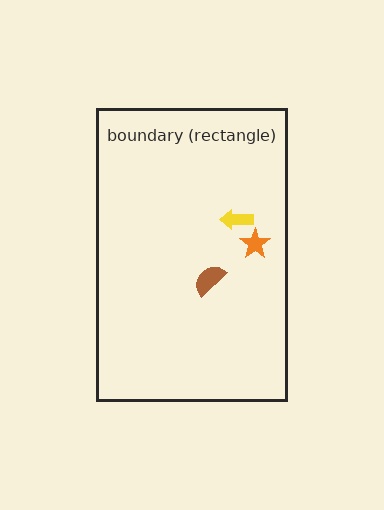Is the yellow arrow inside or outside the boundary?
Inside.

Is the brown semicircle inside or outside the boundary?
Inside.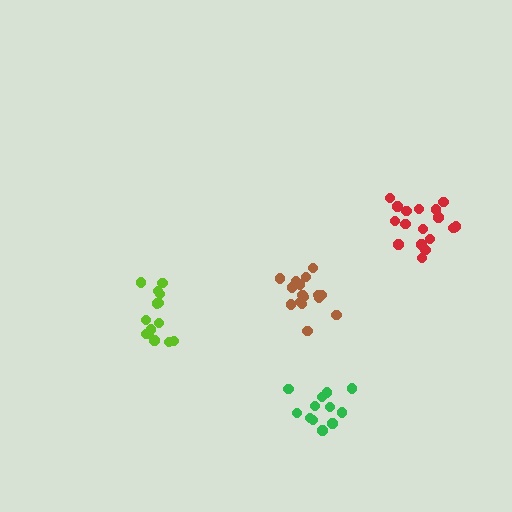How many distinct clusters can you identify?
There are 4 distinct clusters.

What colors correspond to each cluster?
The clusters are colored: lime, red, green, brown.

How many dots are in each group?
Group 1: 14 dots, Group 2: 17 dots, Group 3: 13 dots, Group 4: 16 dots (60 total).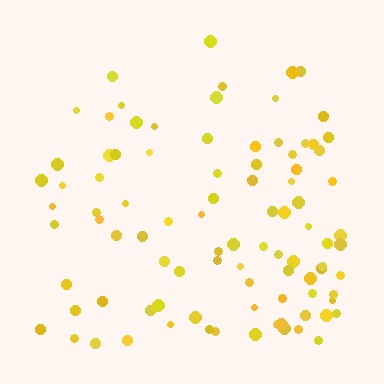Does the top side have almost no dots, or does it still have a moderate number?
Still a moderate number, just noticeably fewer than the bottom.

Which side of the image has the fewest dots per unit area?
The top.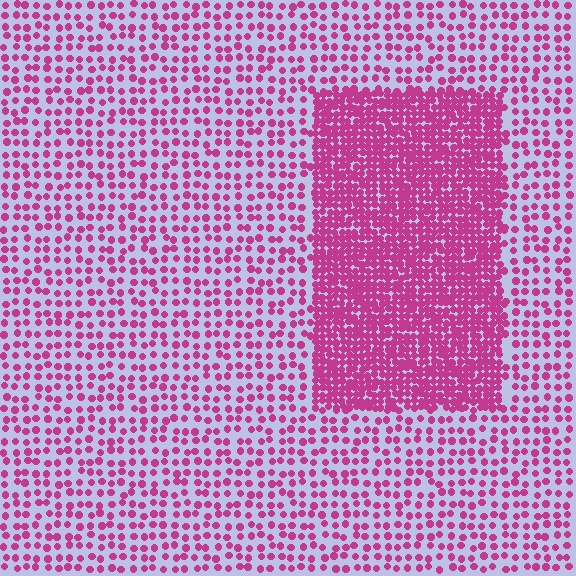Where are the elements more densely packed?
The elements are more densely packed inside the rectangle boundary.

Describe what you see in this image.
The image contains small magenta elements arranged at two different densities. A rectangle-shaped region is visible where the elements are more densely packed than the surrounding area.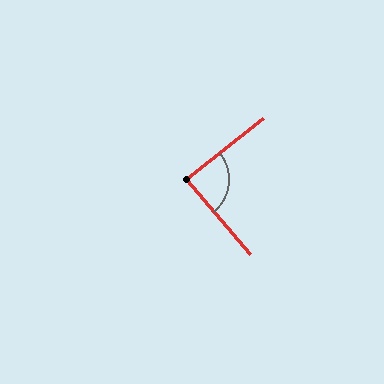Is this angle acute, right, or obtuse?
It is approximately a right angle.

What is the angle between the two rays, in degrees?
Approximately 88 degrees.